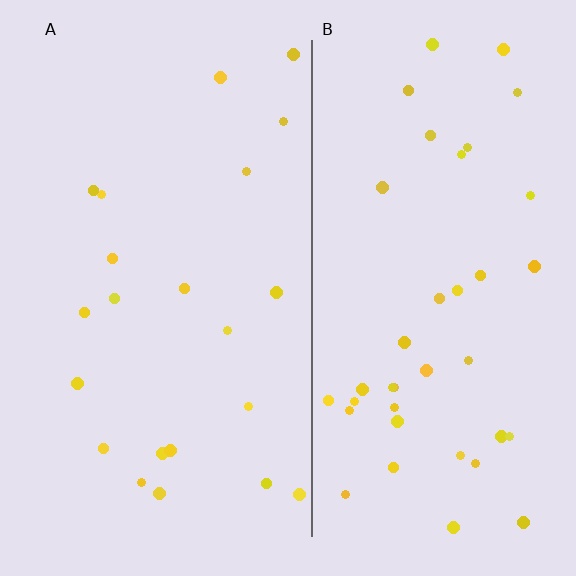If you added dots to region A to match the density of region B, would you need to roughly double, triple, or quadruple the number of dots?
Approximately double.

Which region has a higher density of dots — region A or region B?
B (the right).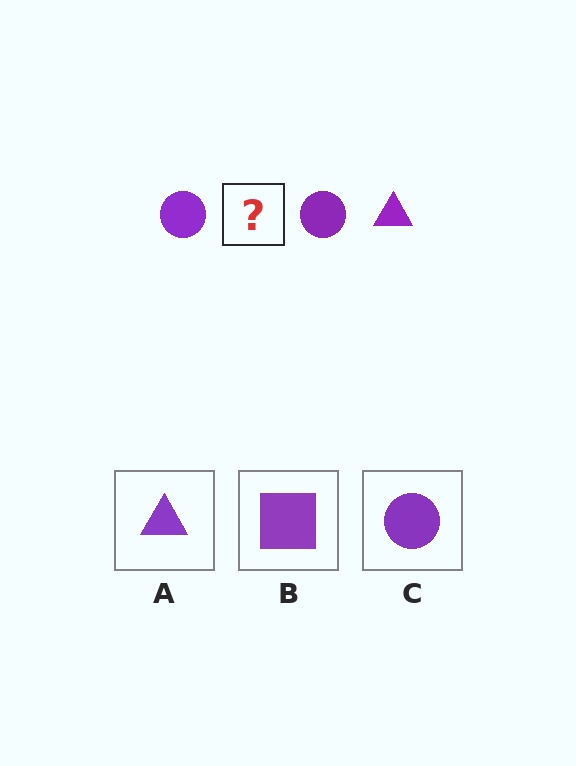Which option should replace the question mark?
Option A.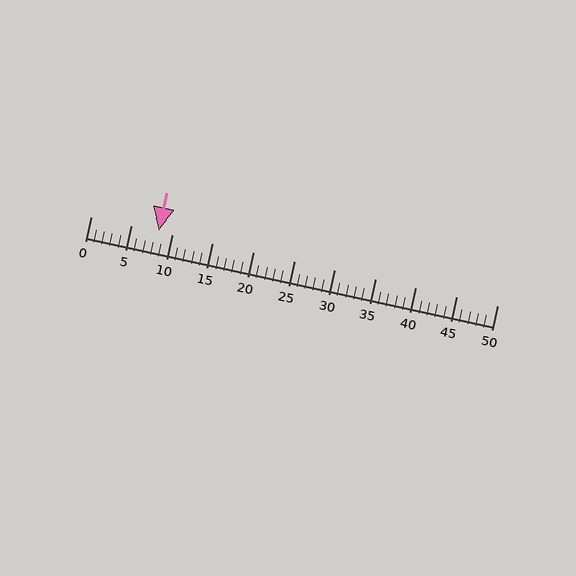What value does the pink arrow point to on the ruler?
The pink arrow points to approximately 8.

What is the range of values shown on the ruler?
The ruler shows values from 0 to 50.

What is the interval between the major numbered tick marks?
The major tick marks are spaced 5 units apart.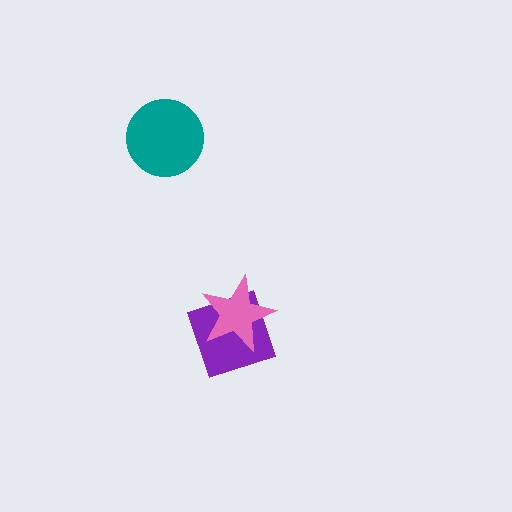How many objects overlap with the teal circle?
0 objects overlap with the teal circle.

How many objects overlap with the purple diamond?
1 object overlaps with the purple diamond.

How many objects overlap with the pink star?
1 object overlaps with the pink star.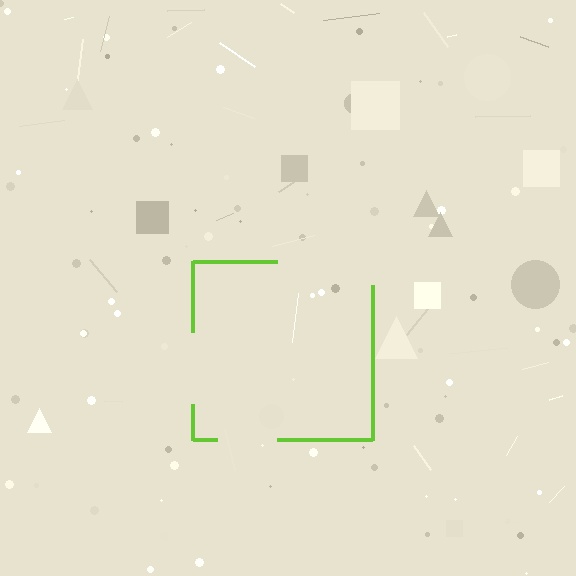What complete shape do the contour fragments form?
The contour fragments form a square.